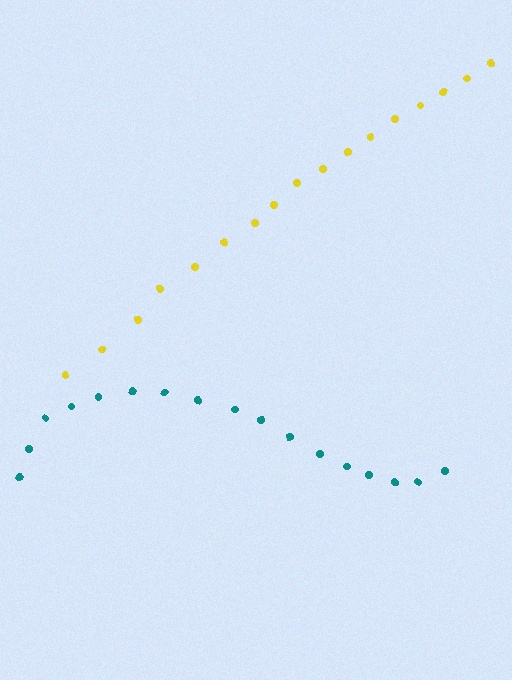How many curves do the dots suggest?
There are 2 distinct paths.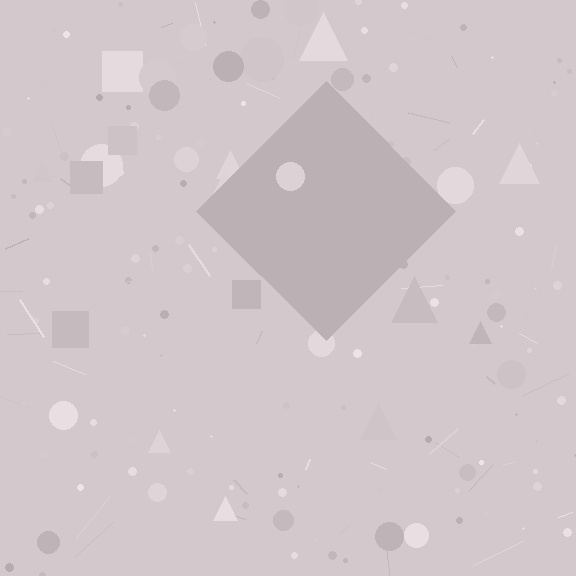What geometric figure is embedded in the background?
A diamond is embedded in the background.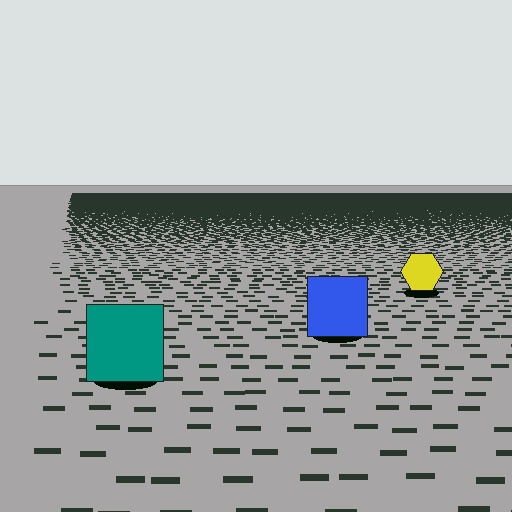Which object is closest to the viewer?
The teal square is closest. The texture marks near it are larger and more spread out.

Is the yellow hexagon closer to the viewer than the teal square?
No. The teal square is closer — you can tell from the texture gradient: the ground texture is coarser near it.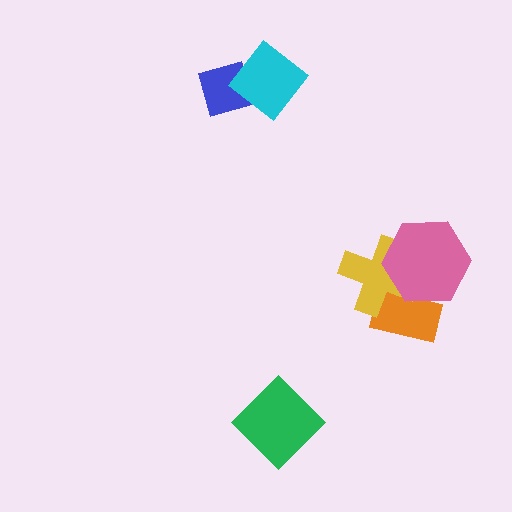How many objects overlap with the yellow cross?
2 objects overlap with the yellow cross.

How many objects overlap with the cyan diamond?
1 object overlaps with the cyan diamond.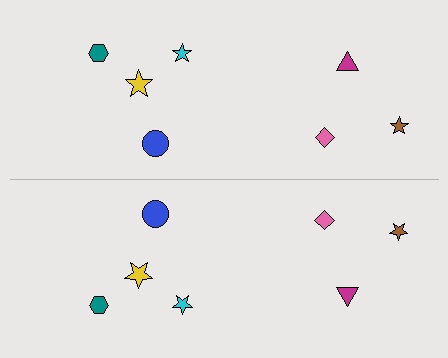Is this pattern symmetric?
Yes, this pattern has bilateral (reflection) symmetry.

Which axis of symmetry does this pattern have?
The pattern has a horizontal axis of symmetry running through the center of the image.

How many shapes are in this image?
There are 14 shapes in this image.